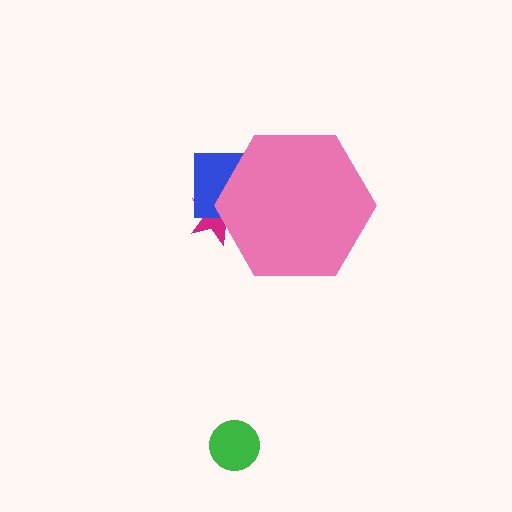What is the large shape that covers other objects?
A pink hexagon.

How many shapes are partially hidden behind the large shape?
2 shapes are partially hidden.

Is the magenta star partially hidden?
Yes, the magenta star is partially hidden behind the pink hexagon.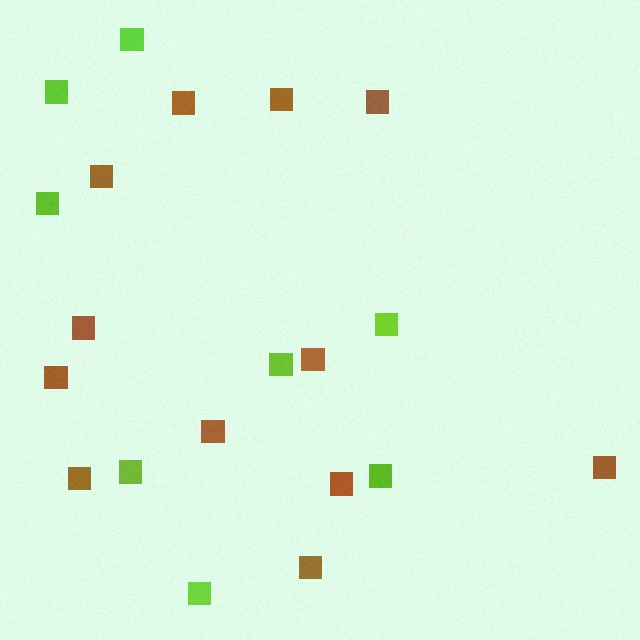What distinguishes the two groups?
There are 2 groups: one group of lime squares (8) and one group of brown squares (12).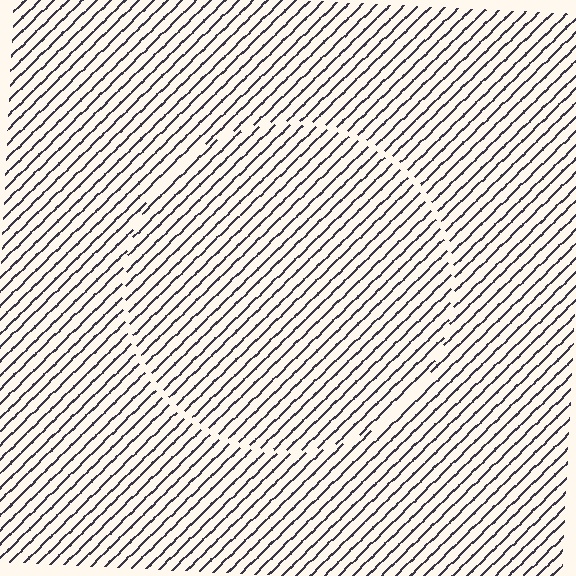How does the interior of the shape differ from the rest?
The interior of the shape contains the same grating, shifted by half a period — the contour is defined by the phase discontinuity where line-ends from the inner and outer gratings abut.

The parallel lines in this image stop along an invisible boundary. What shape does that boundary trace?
An illusory circle. The interior of the shape contains the same grating, shifted by half a period — the contour is defined by the phase discontinuity where line-ends from the inner and outer gratings abut.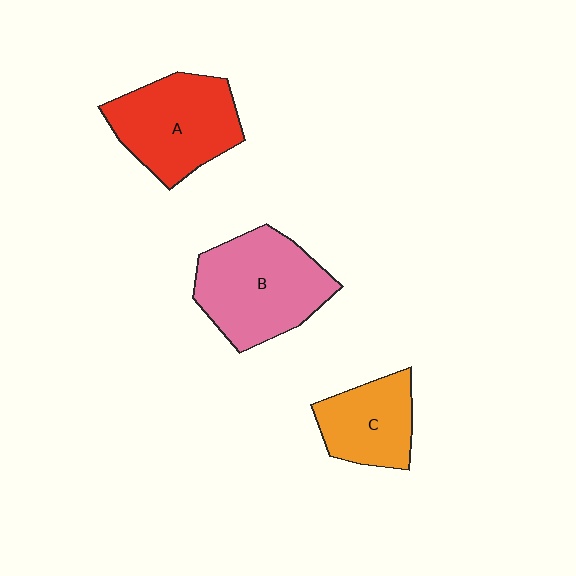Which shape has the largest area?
Shape B (pink).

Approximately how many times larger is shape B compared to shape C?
Approximately 1.6 times.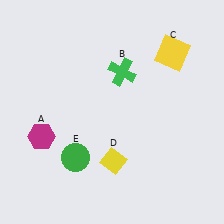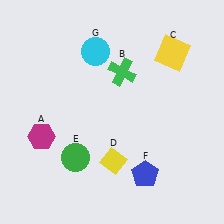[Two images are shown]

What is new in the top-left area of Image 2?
A cyan circle (G) was added in the top-left area of Image 2.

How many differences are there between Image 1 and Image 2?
There are 2 differences between the two images.